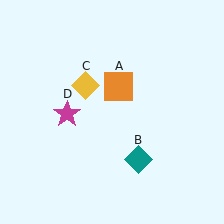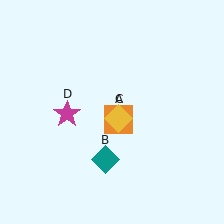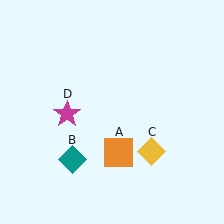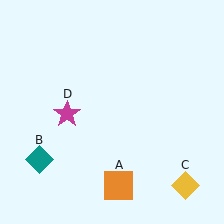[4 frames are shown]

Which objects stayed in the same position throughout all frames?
Magenta star (object D) remained stationary.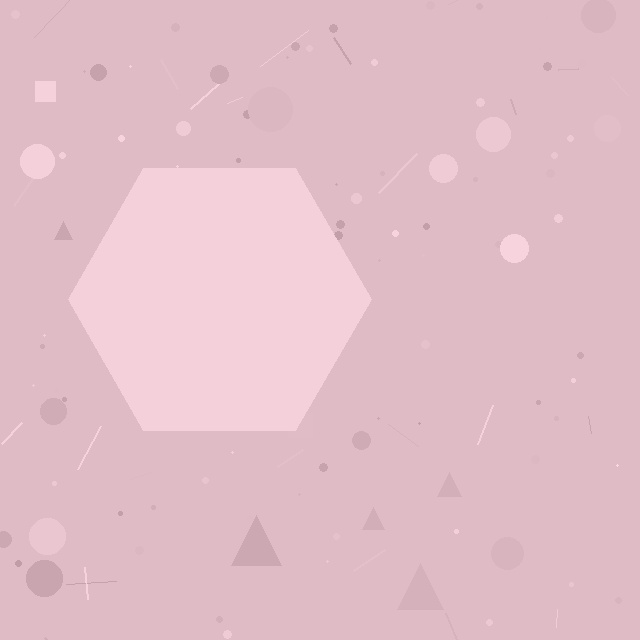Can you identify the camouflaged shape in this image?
The camouflaged shape is a hexagon.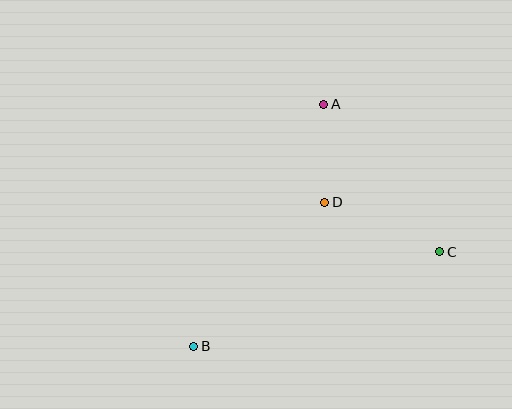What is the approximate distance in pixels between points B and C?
The distance between B and C is approximately 264 pixels.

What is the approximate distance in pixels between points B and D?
The distance between B and D is approximately 195 pixels.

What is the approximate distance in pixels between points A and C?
The distance between A and C is approximately 188 pixels.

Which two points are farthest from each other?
Points A and B are farthest from each other.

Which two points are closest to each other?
Points A and D are closest to each other.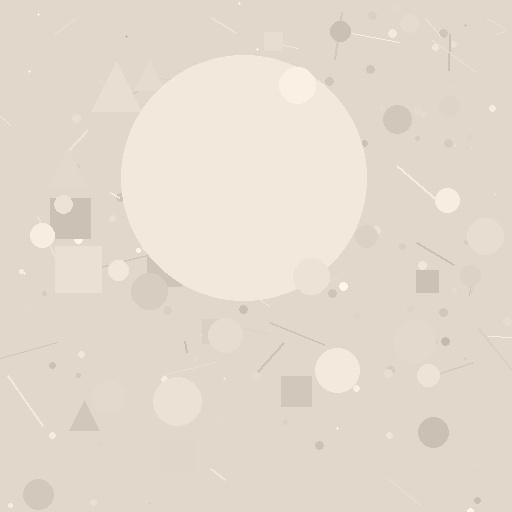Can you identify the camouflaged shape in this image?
The camouflaged shape is a circle.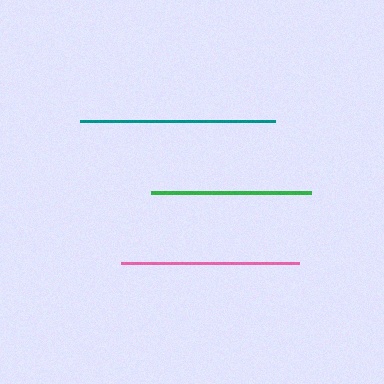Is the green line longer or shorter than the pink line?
The pink line is longer than the green line.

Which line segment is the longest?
The teal line is the longest at approximately 195 pixels.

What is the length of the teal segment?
The teal segment is approximately 195 pixels long.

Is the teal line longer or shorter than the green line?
The teal line is longer than the green line.